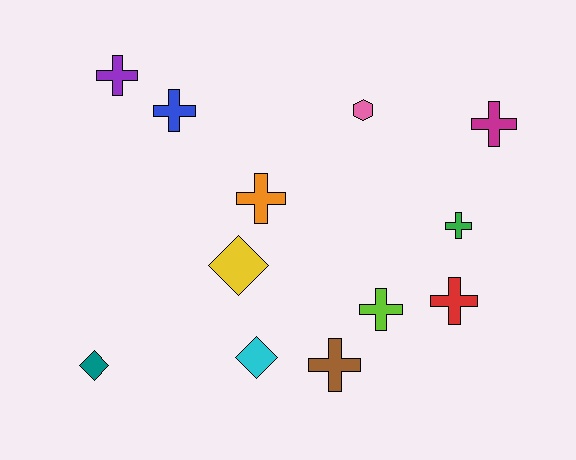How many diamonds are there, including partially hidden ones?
There are 3 diamonds.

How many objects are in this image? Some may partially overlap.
There are 12 objects.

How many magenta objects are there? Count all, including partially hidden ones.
There is 1 magenta object.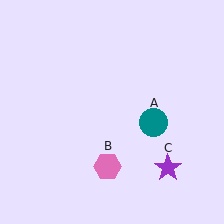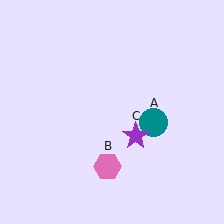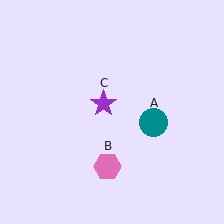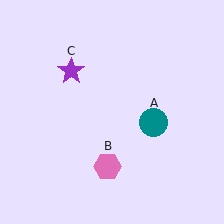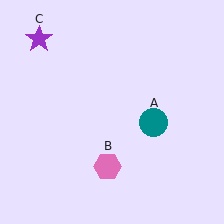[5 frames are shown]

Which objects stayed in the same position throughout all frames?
Teal circle (object A) and pink hexagon (object B) remained stationary.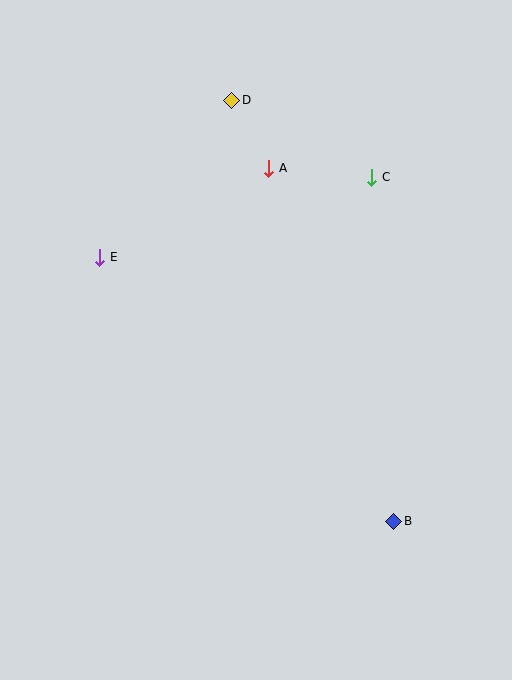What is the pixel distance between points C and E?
The distance between C and E is 284 pixels.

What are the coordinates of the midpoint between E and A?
The midpoint between E and A is at (184, 213).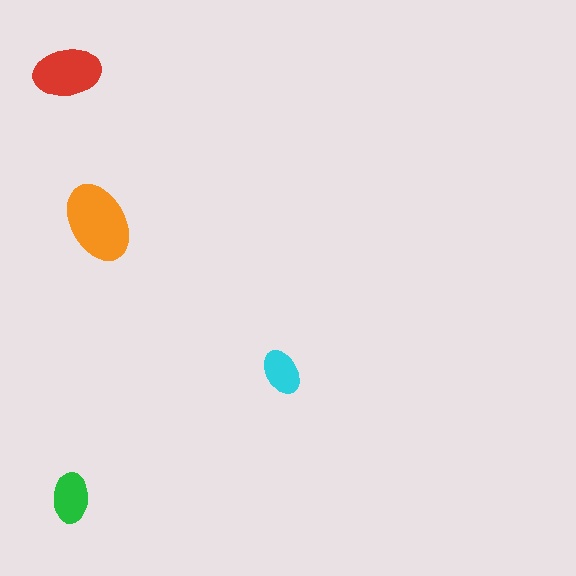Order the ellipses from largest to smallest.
the orange one, the red one, the green one, the cyan one.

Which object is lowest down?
The green ellipse is bottommost.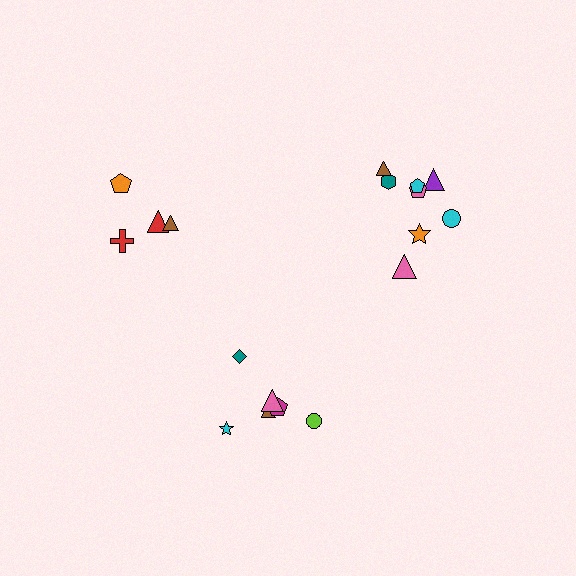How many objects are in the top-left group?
There are 4 objects.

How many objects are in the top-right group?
There are 8 objects.